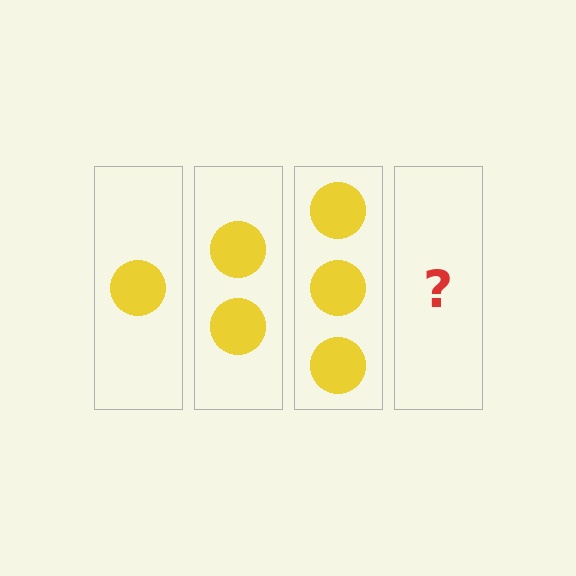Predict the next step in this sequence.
The next step is 4 circles.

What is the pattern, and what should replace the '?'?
The pattern is that each step adds one more circle. The '?' should be 4 circles.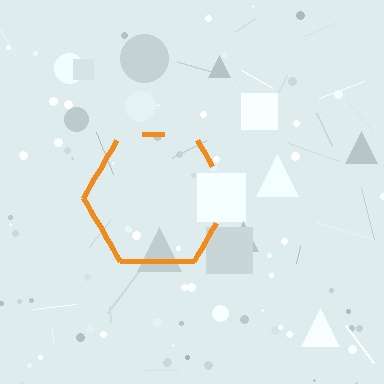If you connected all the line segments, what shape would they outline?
They would outline a hexagon.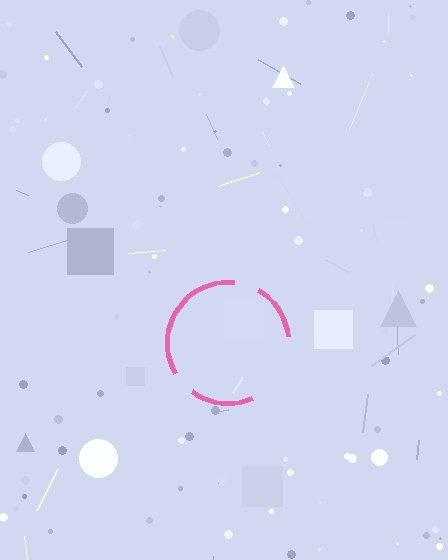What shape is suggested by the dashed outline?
The dashed outline suggests a circle.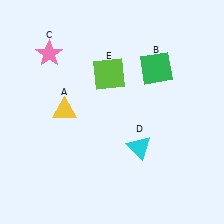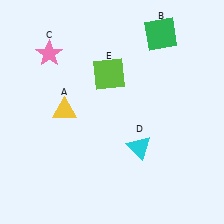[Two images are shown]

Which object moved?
The green square (B) moved up.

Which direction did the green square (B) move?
The green square (B) moved up.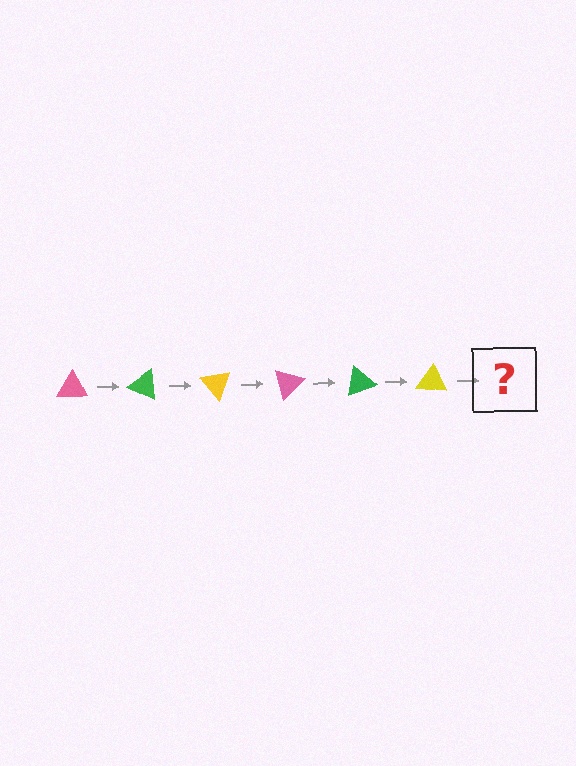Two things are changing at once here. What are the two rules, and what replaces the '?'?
The two rules are that it rotates 25 degrees each step and the color cycles through pink, green, and yellow. The '?' should be a pink triangle, rotated 150 degrees from the start.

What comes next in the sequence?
The next element should be a pink triangle, rotated 150 degrees from the start.